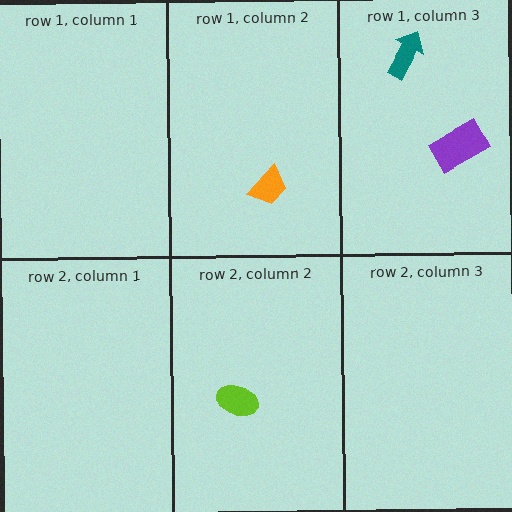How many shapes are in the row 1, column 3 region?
2.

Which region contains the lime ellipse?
The row 2, column 2 region.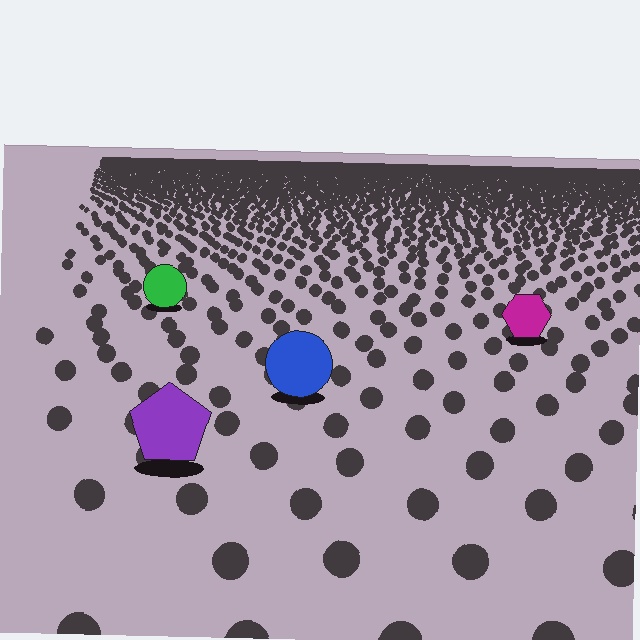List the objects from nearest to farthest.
From nearest to farthest: the purple pentagon, the blue circle, the magenta hexagon, the green circle.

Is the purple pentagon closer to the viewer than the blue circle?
Yes. The purple pentagon is closer — you can tell from the texture gradient: the ground texture is coarser near it.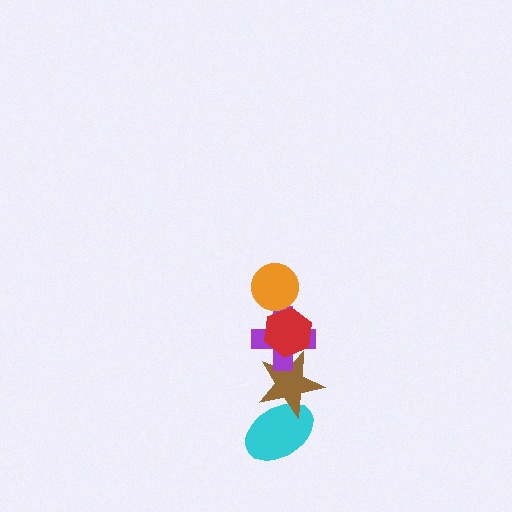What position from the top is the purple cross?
The purple cross is 3rd from the top.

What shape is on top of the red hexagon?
The orange circle is on top of the red hexagon.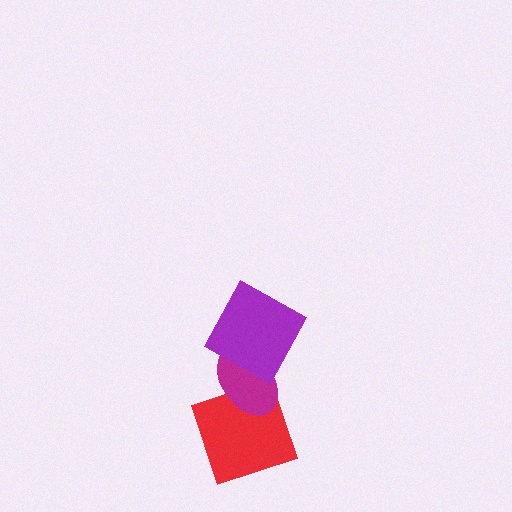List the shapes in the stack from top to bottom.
From top to bottom: the purple square, the magenta ellipse, the red square.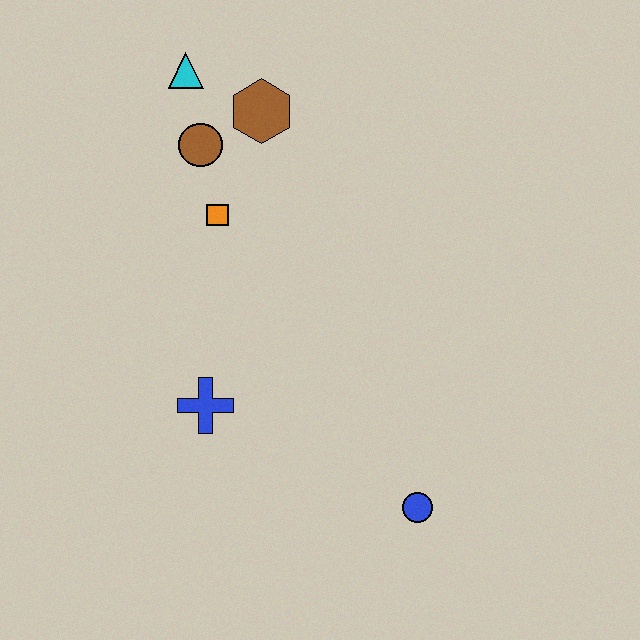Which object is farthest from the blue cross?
The cyan triangle is farthest from the blue cross.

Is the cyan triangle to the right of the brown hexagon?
No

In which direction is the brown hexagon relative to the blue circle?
The brown hexagon is above the blue circle.